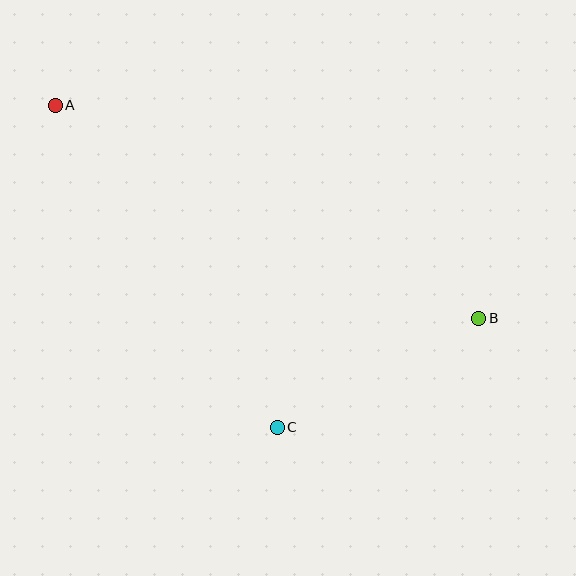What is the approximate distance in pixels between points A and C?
The distance between A and C is approximately 391 pixels.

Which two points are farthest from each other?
Points A and B are farthest from each other.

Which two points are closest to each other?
Points B and C are closest to each other.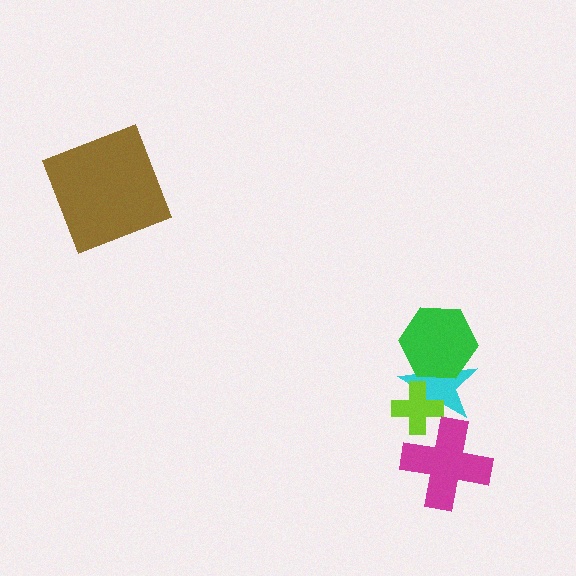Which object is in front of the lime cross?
The magenta cross is in front of the lime cross.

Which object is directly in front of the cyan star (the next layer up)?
The lime cross is directly in front of the cyan star.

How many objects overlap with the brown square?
0 objects overlap with the brown square.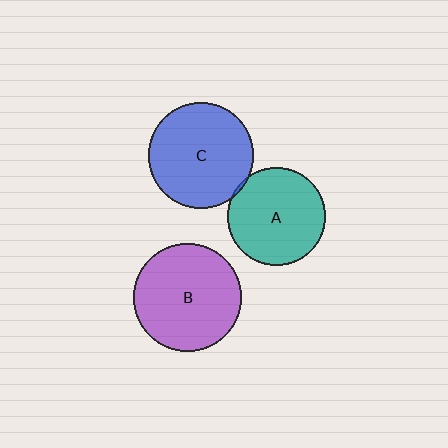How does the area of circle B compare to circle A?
Approximately 1.2 times.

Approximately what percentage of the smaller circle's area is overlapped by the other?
Approximately 5%.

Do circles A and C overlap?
Yes.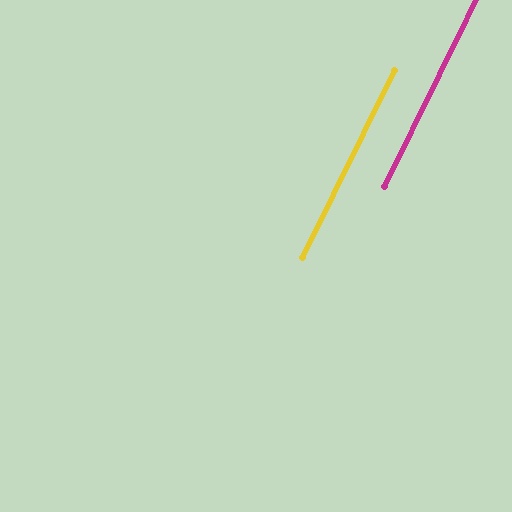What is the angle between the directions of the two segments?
Approximately 0 degrees.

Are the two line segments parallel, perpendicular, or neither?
Parallel — their directions differ by only 0.2°.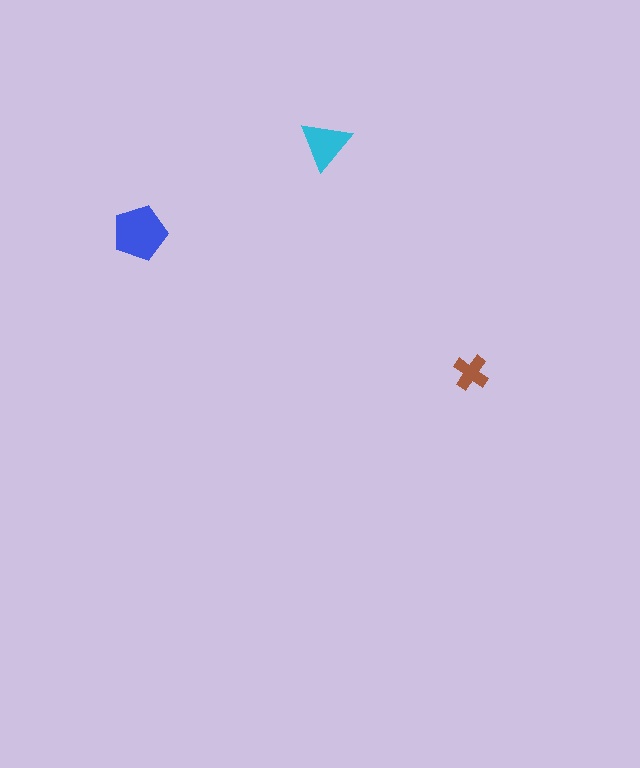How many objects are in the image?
There are 3 objects in the image.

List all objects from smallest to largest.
The brown cross, the cyan triangle, the blue pentagon.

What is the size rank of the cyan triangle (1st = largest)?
2nd.